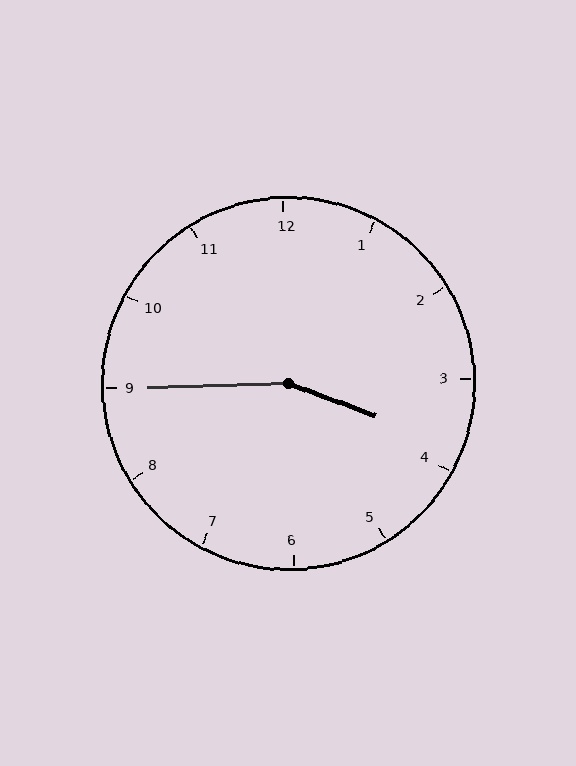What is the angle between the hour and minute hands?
Approximately 158 degrees.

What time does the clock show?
3:45.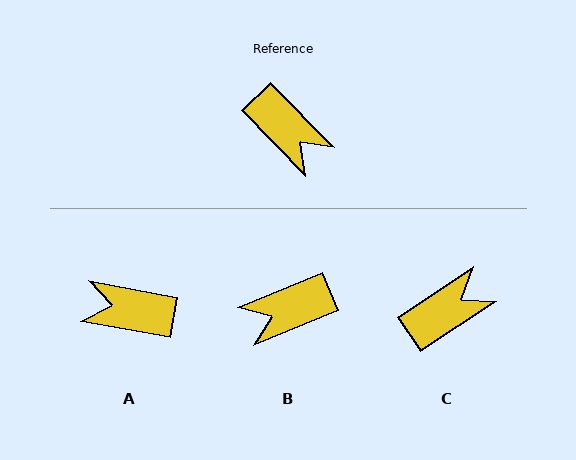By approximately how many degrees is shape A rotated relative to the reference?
Approximately 144 degrees clockwise.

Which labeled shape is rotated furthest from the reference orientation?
A, about 144 degrees away.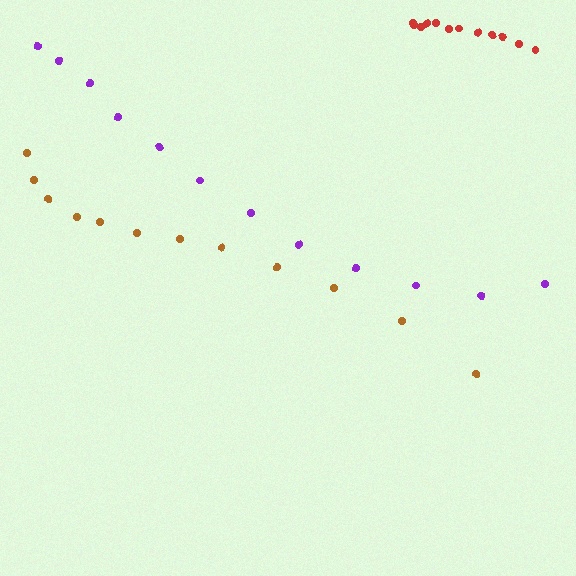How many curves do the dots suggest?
There are 3 distinct paths.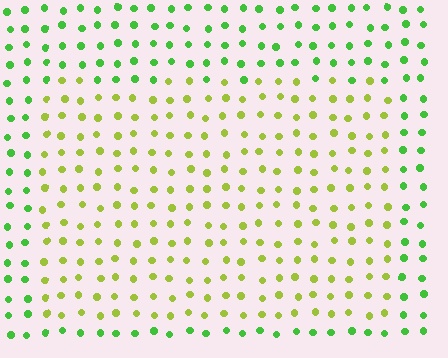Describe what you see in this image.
The image is filled with small green elements in a uniform arrangement. A rectangle-shaped region is visible where the elements are tinted to a slightly different hue, forming a subtle color boundary.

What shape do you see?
I see a rectangle.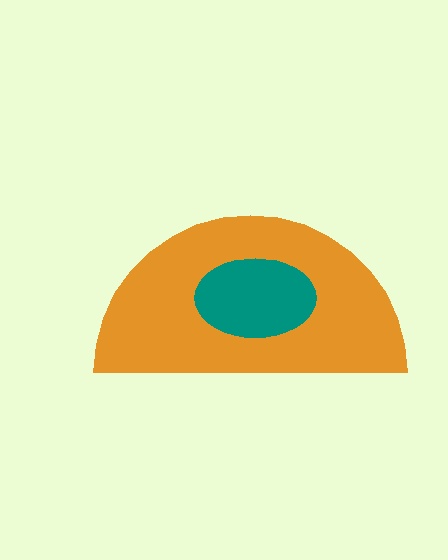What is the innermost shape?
The teal ellipse.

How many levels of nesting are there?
2.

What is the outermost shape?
The orange semicircle.